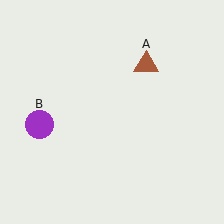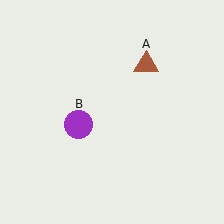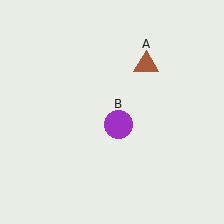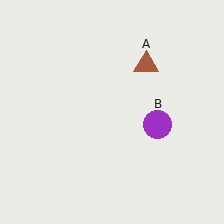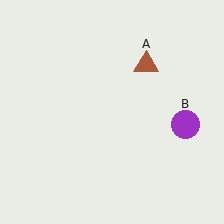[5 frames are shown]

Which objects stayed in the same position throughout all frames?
Brown triangle (object A) remained stationary.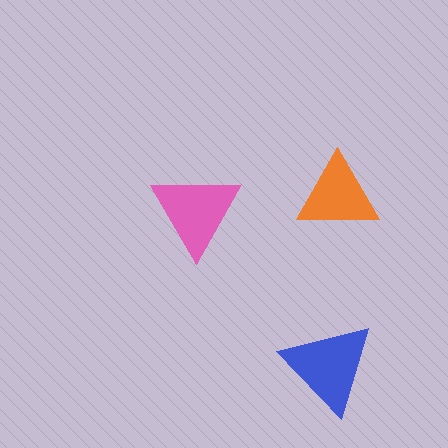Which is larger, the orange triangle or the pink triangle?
The pink one.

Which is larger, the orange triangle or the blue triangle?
The blue one.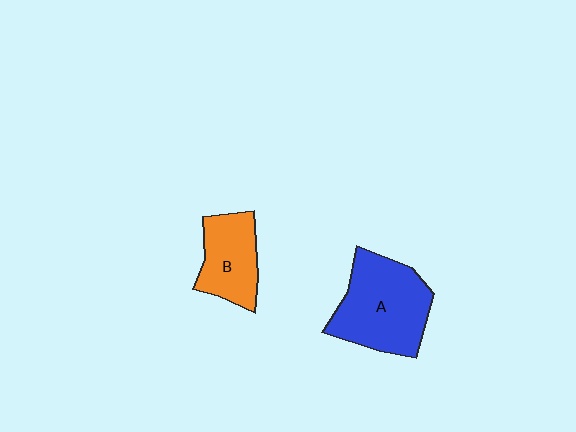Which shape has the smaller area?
Shape B (orange).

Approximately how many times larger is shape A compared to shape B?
Approximately 1.6 times.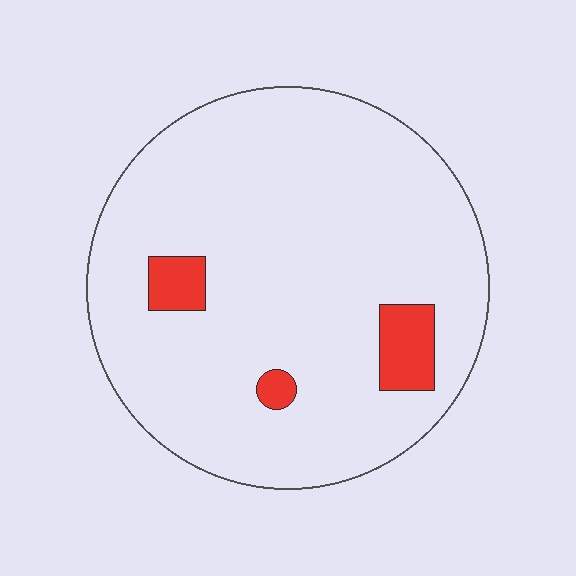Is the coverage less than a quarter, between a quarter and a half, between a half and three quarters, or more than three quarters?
Less than a quarter.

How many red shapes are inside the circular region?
3.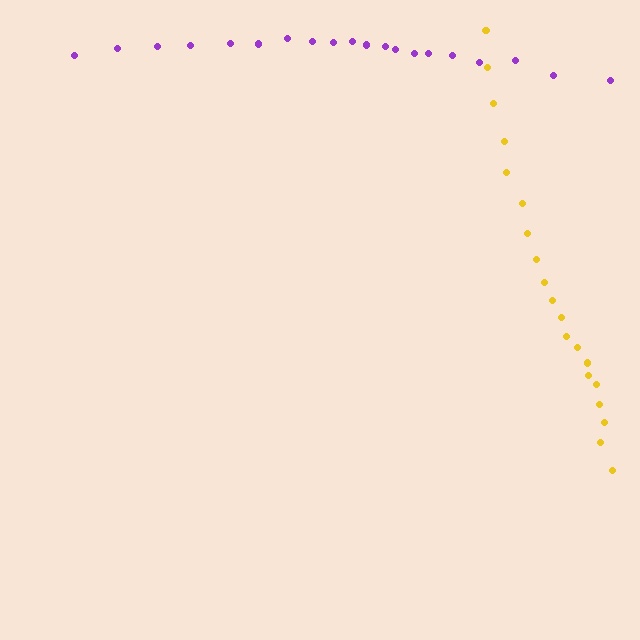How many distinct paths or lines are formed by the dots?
There are 2 distinct paths.